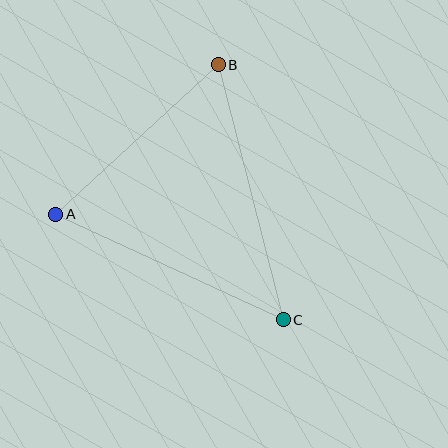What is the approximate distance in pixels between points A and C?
The distance between A and C is approximately 251 pixels.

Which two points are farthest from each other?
Points B and C are farthest from each other.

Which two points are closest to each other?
Points A and B are closest to each other.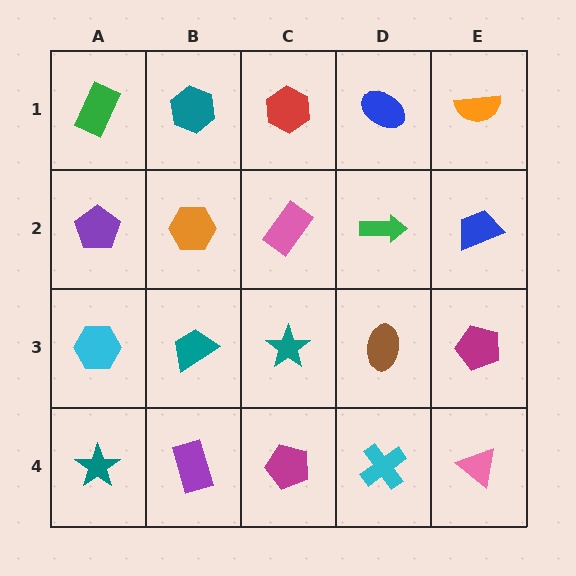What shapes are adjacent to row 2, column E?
An orange semicircle (row 1, column E), a magenta pentagon (row 3, column E), a green arrow (row 2, column D).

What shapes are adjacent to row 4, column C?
A teal star (row 3, column C), a purple rectangle (row 4, column B), a cyan cross (row 4, column D).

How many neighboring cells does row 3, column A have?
3.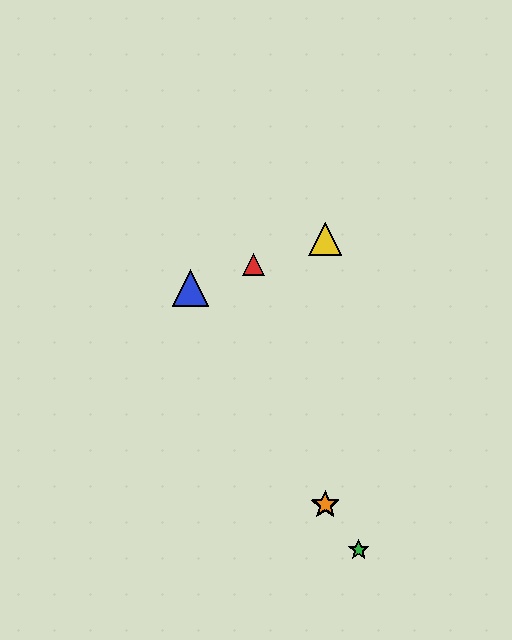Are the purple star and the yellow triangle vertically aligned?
Yes, both are at x≈325.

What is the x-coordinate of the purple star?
The purple star is at x≈325.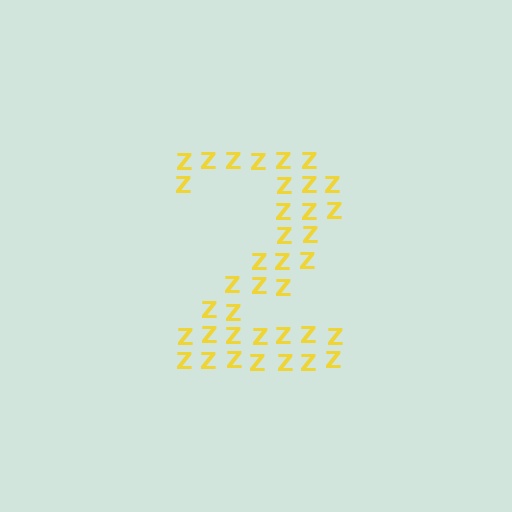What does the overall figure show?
The overall figure shows the digit 2.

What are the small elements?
The small elements are letter Z's.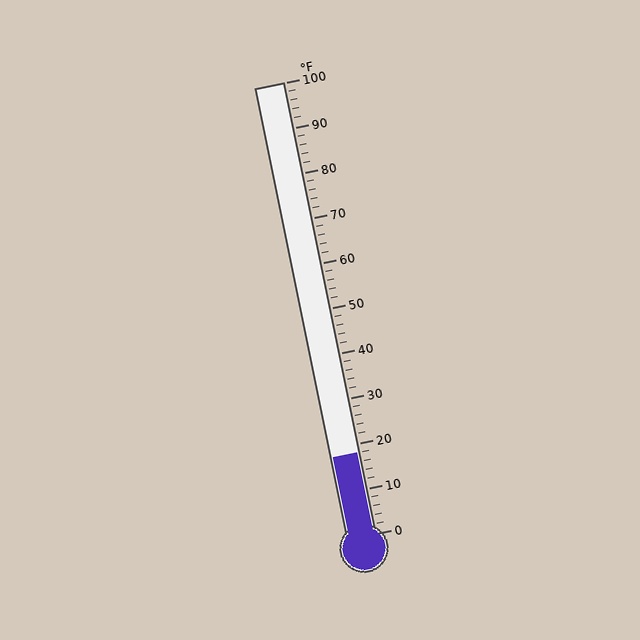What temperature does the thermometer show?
The thermometer shows approximately 18°F.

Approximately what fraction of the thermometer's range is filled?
The thermometer is filled to approximately 20% of its range.